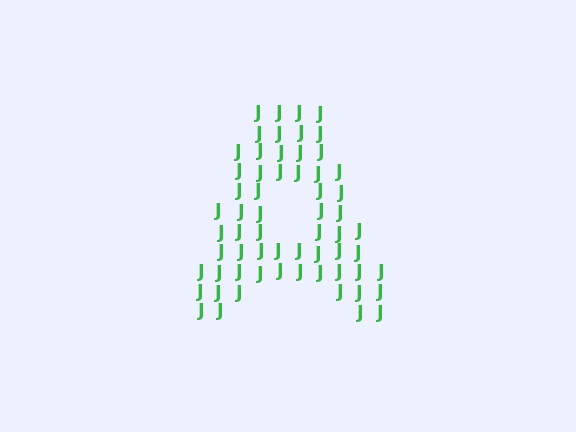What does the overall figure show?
The overall figure shows the letter A.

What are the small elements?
The small elements are letter J's.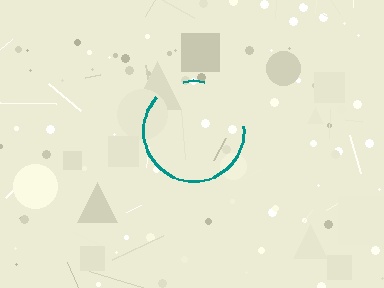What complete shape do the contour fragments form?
The contour fragments form a circle.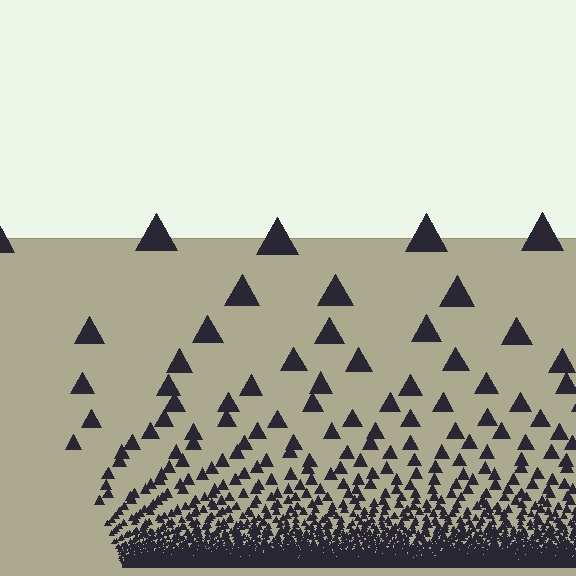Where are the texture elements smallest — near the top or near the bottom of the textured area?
Near the bottom.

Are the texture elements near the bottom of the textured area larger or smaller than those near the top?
Smaller. The gradient is inverted — elements near the bottom are smaller and denser.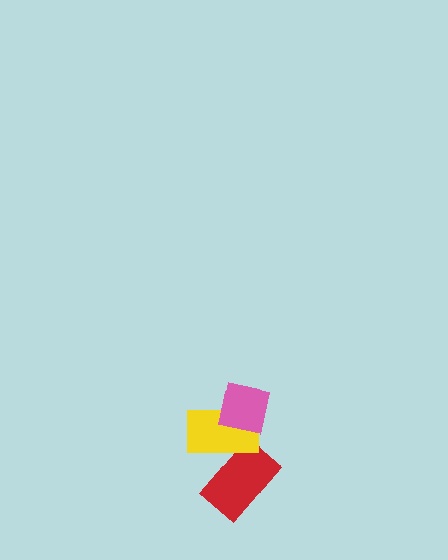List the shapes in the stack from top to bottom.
From top to bottom: the pink square, the yellow rectangle, the red rectangle.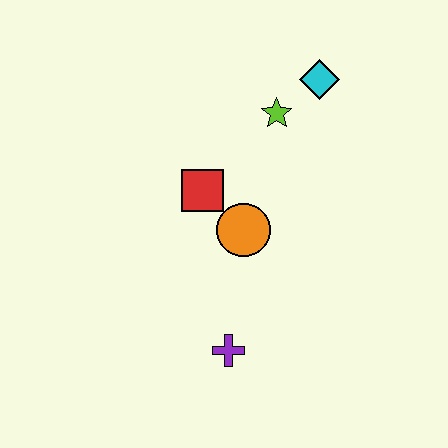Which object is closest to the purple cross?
The orange circle is closest to the purple cross.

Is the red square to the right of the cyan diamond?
No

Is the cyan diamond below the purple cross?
No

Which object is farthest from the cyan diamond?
The purple cross is farthest from the cyan diamond.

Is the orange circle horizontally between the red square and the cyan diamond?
Yes